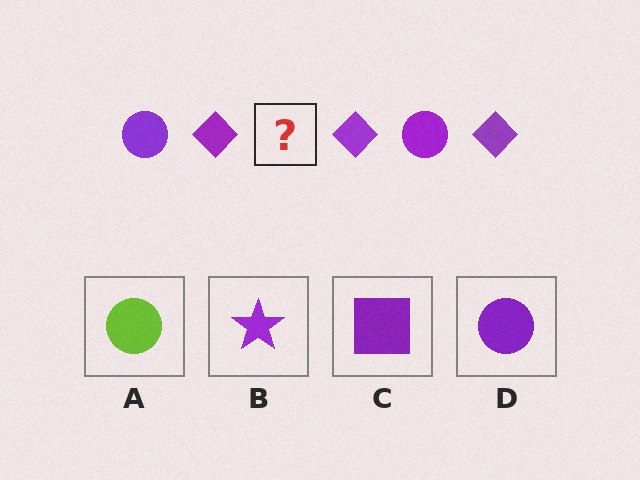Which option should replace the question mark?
Option D.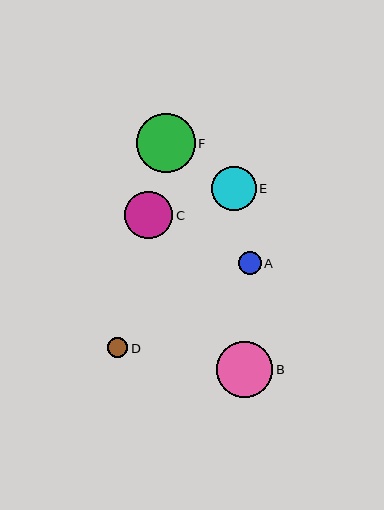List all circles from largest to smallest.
From largest to smallest: F, B, C, E, A, D.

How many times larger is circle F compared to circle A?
Circle F is approximately 2.6 times the size of circle A.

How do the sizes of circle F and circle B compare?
Circle F and circle B are approximately the same size.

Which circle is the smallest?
Circle D is the smallest with a size of approximately 21 pixels.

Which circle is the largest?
Circle F is the largest with a size of approximately 59 pixels.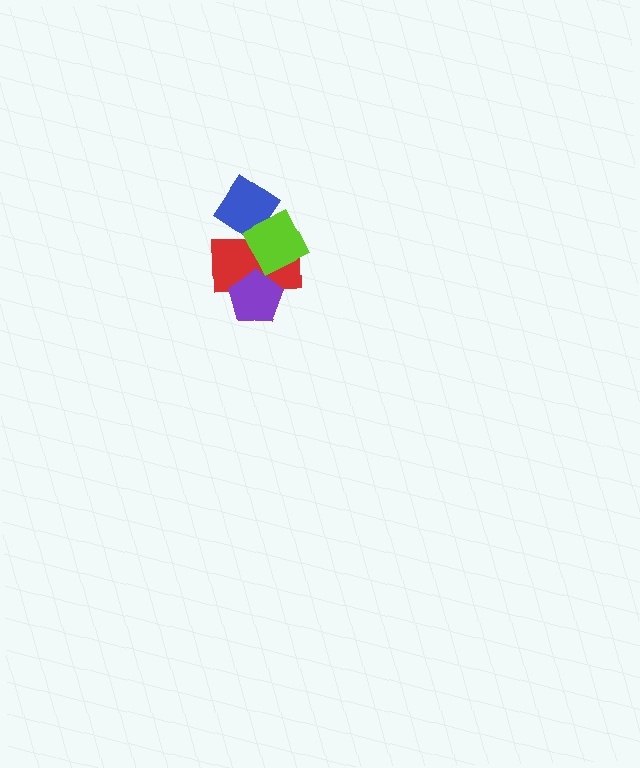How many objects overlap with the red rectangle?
3 objects overlap with the red rectangle.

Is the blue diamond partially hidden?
Yes, it is partially covered by another shape.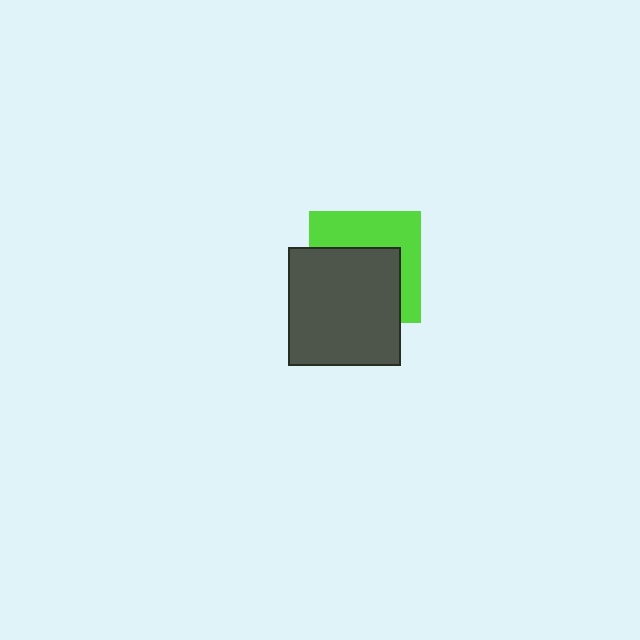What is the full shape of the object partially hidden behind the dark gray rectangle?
The partially hidden object is a lime square.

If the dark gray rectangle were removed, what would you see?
You would see the complete lime square.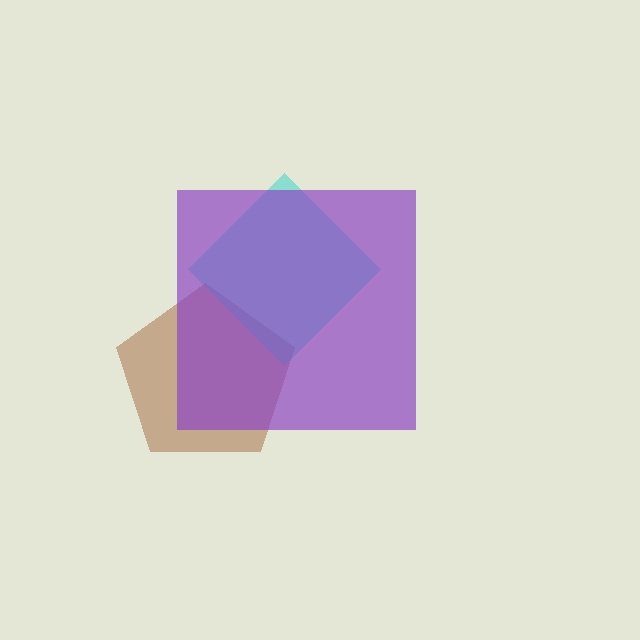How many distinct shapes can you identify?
There are 3 distinct shapes: a brown pentagon, a cyan diamond, a purple square.